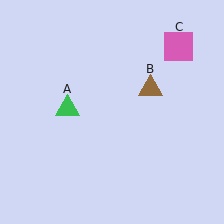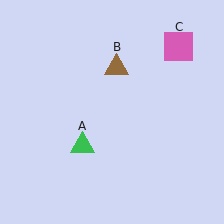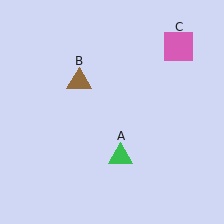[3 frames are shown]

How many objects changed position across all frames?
2 objects changed position: green triangle (object A), brown triangle (object B).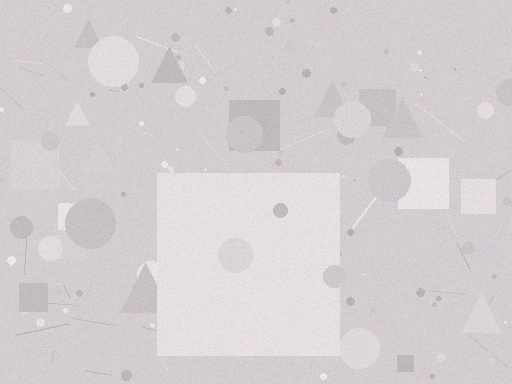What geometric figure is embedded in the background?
A square is embedded in the background.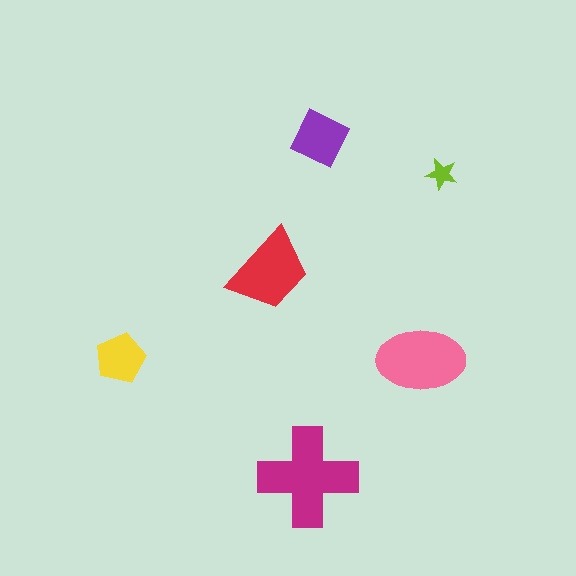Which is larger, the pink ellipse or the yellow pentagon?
The pink ellipse.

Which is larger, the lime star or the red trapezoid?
The red trapezoid.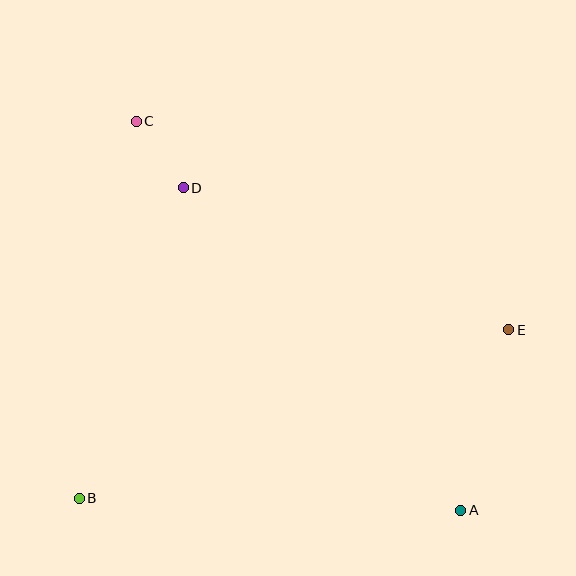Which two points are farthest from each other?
Points A and C are farthest from each other.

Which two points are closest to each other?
Points C and D are closest to each other.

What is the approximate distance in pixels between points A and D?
The distance between A and D is approximately 426 pixels.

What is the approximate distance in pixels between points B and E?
The distance between B and E is approximately 461 pixels.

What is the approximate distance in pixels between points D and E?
The distance between D and E is approximately 355 pixels.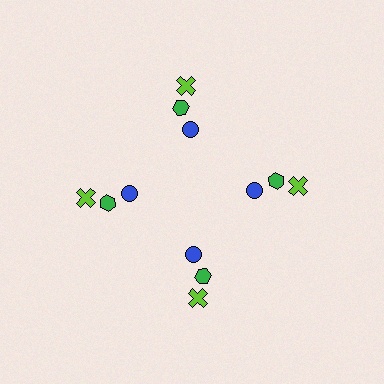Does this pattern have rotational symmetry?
Yes, this pattern has 4-fold rotational symmetry. It looks the same after rotating 90 degrees around the center.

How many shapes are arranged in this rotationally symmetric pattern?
There are 12 shapes, arranged in 4 groups of 3.